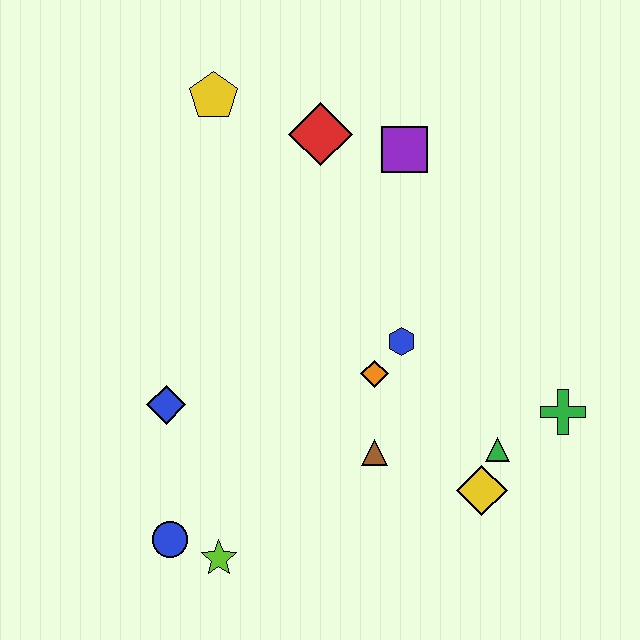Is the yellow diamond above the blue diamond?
No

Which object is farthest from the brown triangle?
The yellow pentagon is farthest from the brown triangle.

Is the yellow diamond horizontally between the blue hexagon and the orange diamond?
No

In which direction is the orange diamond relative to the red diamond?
The orange diamond is below the red diamond.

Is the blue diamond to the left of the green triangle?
Yes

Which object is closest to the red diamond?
The purple square is closest to the red diamond.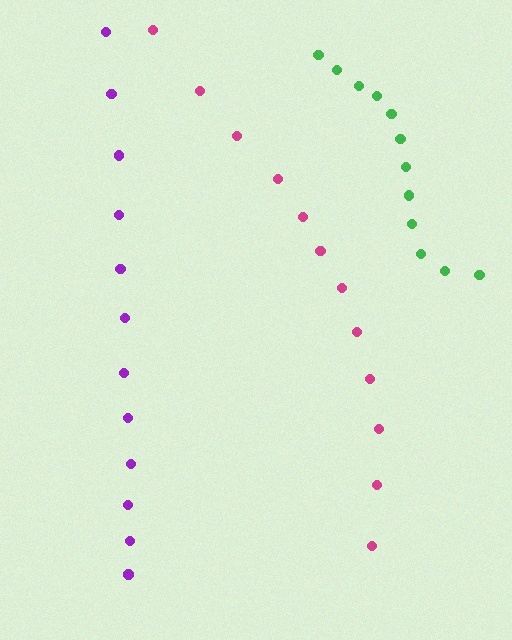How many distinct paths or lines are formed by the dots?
There are 3 distinct paths.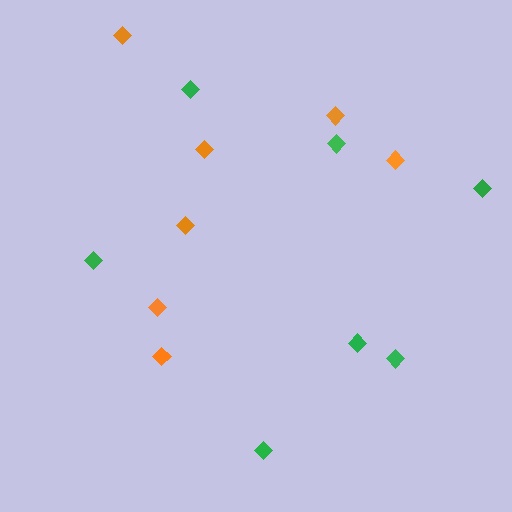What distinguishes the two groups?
There are 2 groups: one group of green diamonds (7) and one group of orange diamonds (7).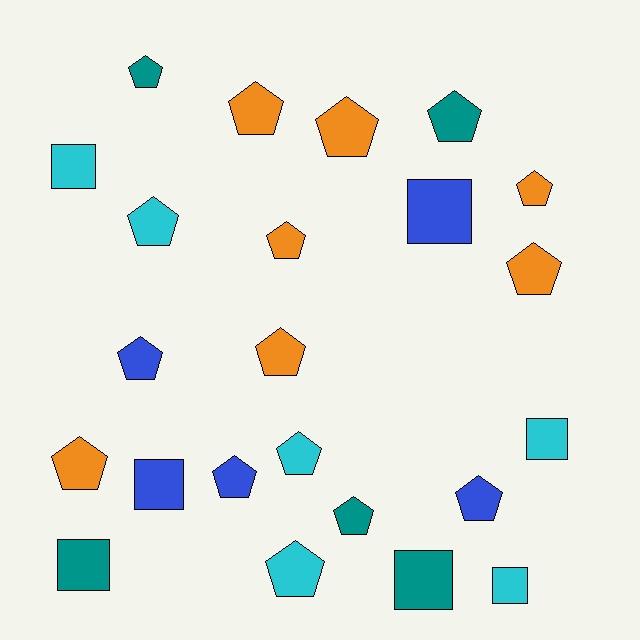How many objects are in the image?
There are 23 objects.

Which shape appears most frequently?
Pentagon, with 16 objects.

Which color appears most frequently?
Orange, with 7 objects.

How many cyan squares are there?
There are 3 cyan squares.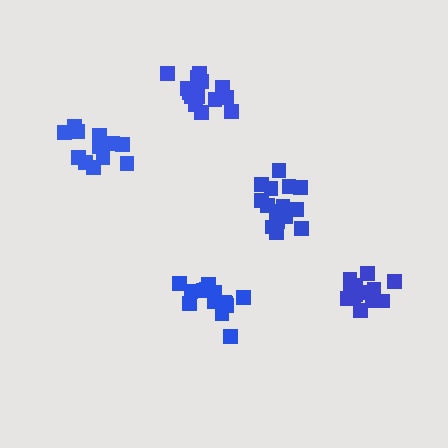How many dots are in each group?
Group 1: 16 dots, Group 2: 14 dots, Group 3: 14 dots, Group 4: 12 dots, Group 5: 13 dots (69 total).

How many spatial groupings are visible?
There are 5 spatial groupings.